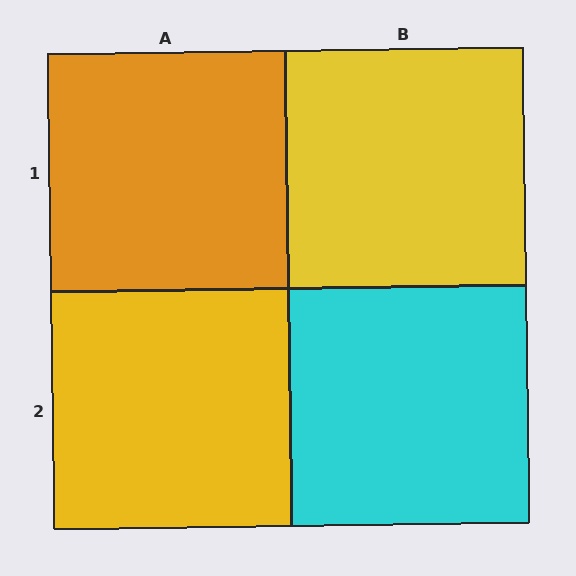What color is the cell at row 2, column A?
Yellow.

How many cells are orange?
1 cell is orange.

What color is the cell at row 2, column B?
Cyan.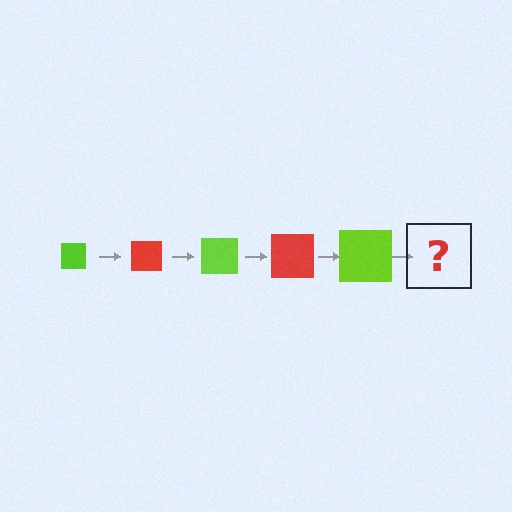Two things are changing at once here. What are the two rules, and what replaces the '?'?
The two rules are that the square grows larger each step and the color cycles through lime and red. The '?' should be a red square, larger than the previous one.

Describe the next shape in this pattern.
It should be a red square, larger than the previous one.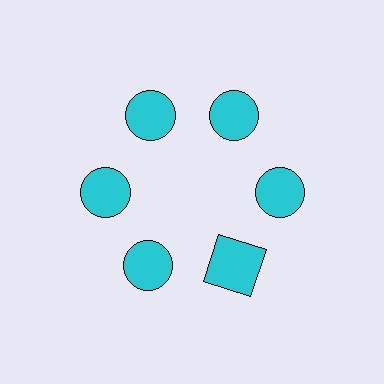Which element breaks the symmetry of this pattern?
The cyan square at roughly the 5 o'clock position breaks the symmetry. All other shapes are cyan circles.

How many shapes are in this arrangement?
There are 6 shapes arranged in a ring pattern.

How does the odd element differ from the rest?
It has a different shape: square instead of circle.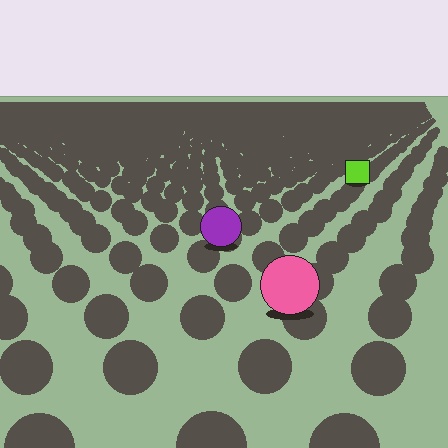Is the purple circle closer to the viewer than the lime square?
Yes. The purple circle is closer — you can tell from the texture gradient: the ground texture is coarser near it.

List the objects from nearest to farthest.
From nearest to farthest: the pink circle, the purple circle, the lime square.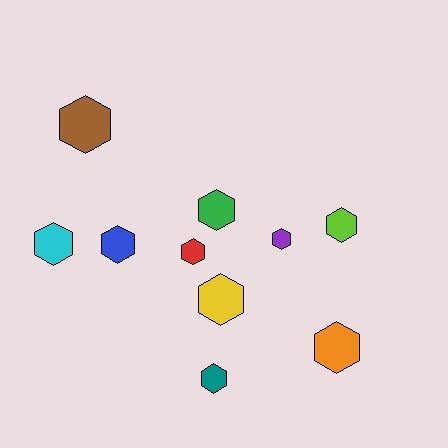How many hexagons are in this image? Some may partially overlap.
There are 10 hexagons.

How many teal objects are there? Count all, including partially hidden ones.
There is 1 teal object.